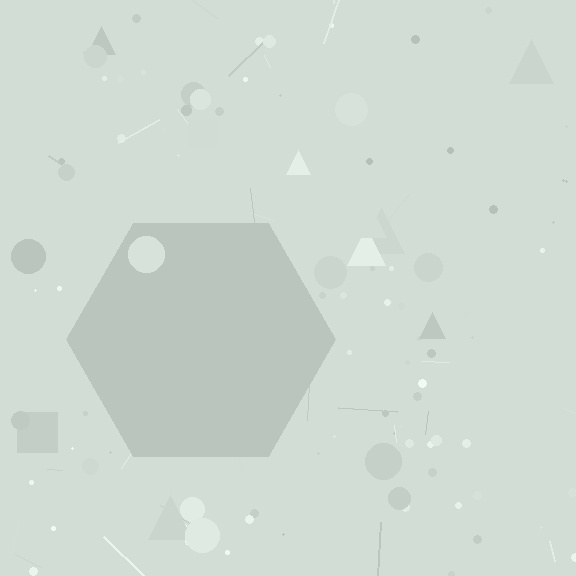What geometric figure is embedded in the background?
A hexagon is embedded in the background.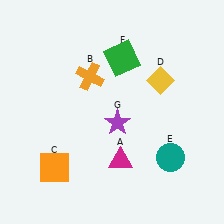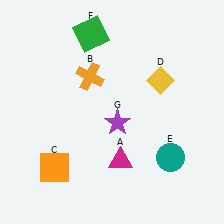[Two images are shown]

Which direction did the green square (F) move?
The green square (F) moved left.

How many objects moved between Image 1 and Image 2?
1 object moved between the two images.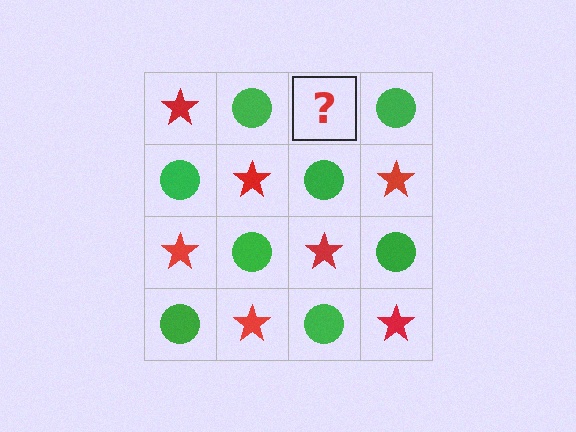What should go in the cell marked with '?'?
The missing cell should contain a red star.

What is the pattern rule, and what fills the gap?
The rule is that it alternates red star and green circle in a checkerboard pattern. The gap should be filled with a red star.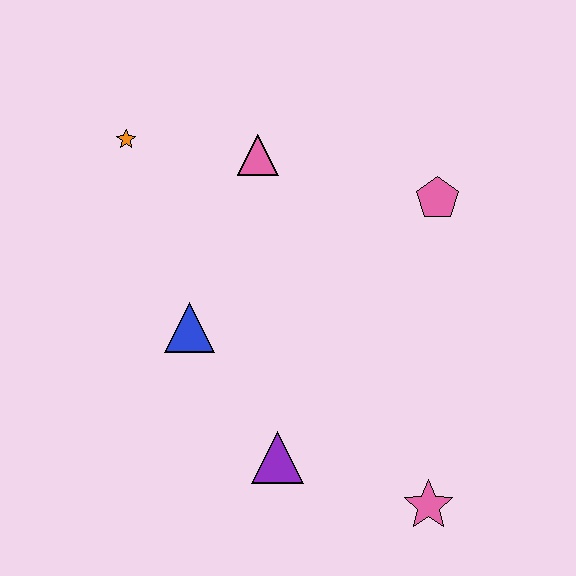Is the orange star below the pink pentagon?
No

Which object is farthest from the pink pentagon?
The orange star is farthest from the pink pentagon.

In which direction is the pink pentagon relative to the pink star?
The pink pentagon is above the pink star.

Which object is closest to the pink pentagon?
The pink triangle is closest to the pink pentagon.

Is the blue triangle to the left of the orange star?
No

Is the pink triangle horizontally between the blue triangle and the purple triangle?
Yes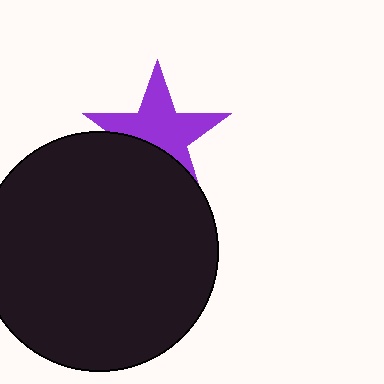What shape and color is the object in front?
The object in front is a black circle.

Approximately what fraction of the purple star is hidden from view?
Roughly 36% of the purple star is hidden behind the black circle.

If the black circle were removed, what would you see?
You would see the complete purple star.